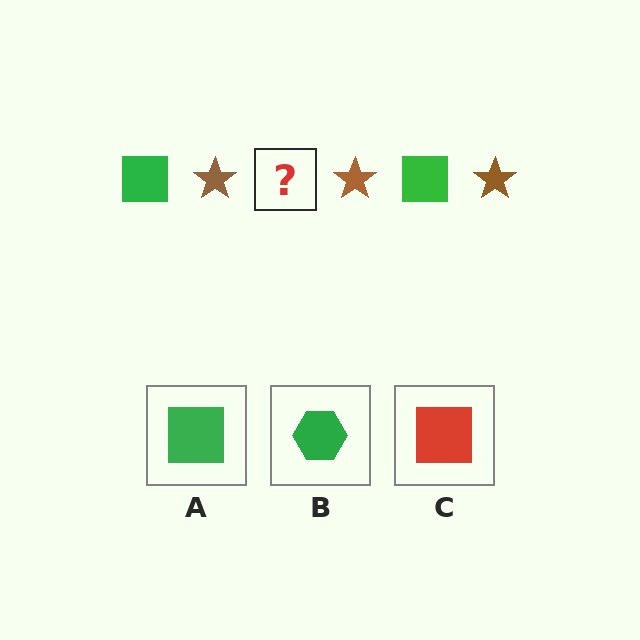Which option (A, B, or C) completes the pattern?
A.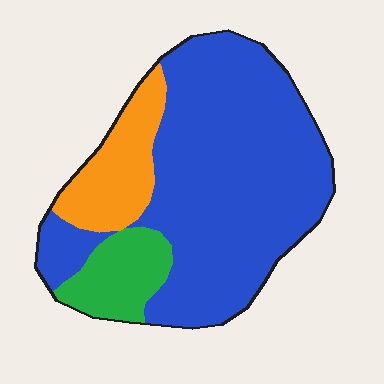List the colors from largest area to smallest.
From largest to smallest: blue, orange, green.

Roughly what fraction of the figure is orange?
Orange takes up about one sixth (1/6) of the figure.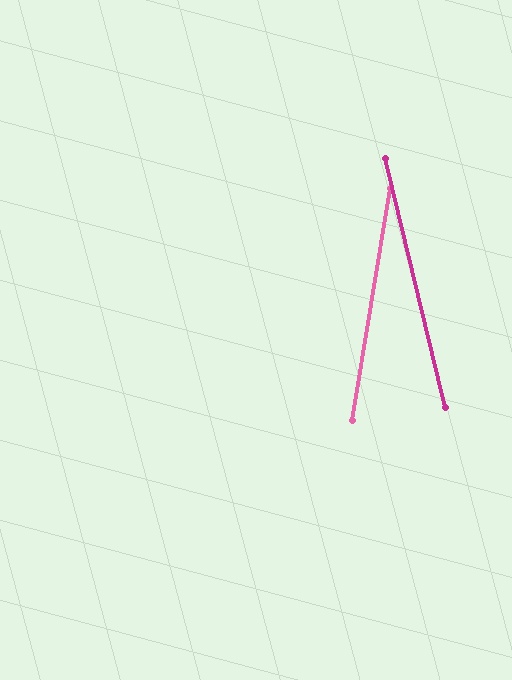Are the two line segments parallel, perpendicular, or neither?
Neither parallel nor perpendicular — they differ by about 23°.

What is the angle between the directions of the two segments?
Approximately 23 degrees.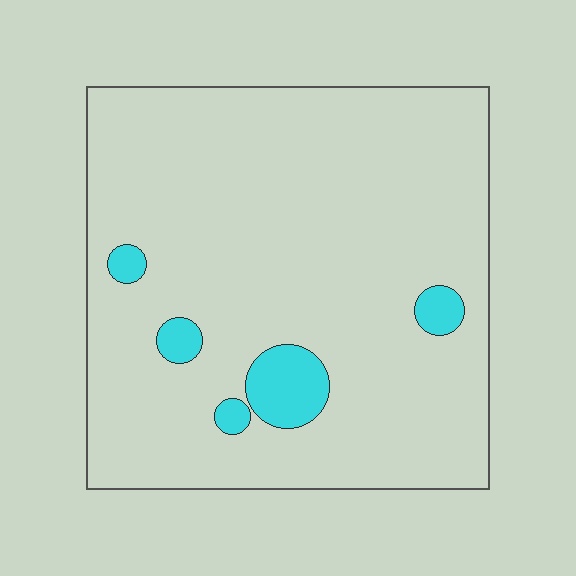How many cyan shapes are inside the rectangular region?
5.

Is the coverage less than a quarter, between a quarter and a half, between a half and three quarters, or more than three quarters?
Less than a quarter.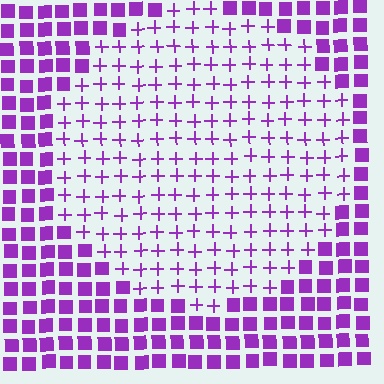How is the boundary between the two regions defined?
The boundary is defined by a change in element shape: plus signs inside vs. squares outside. All elements share the same color and spacing.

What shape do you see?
I see a circle.